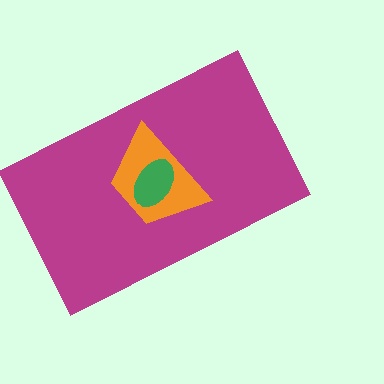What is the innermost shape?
The green ellipse.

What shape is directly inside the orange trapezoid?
The green ellipse.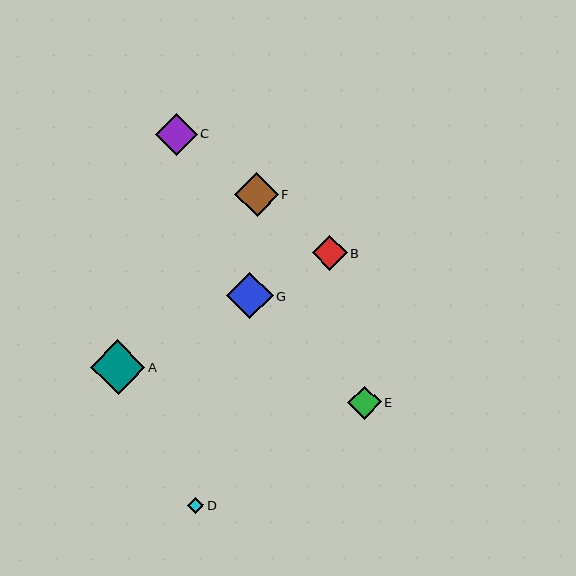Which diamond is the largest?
Diamond A is the largest with a size of approximately 54 pixels.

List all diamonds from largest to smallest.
From largest to smallest: A, G, F, C, B, E, D.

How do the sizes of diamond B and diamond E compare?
Diamond B and diamond E are approximately the same size.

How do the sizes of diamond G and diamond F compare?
Diamond G and diamond F are approximately the same size.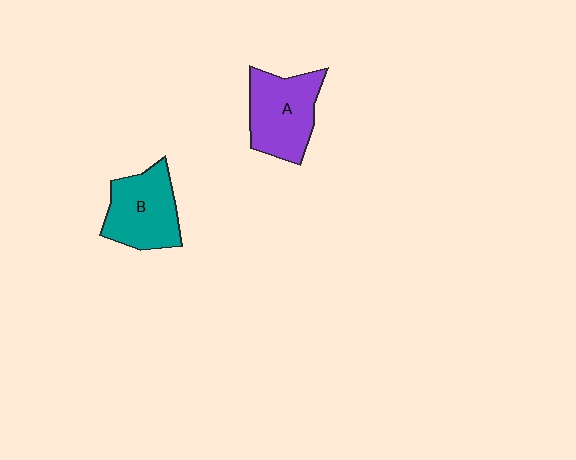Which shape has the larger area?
Shape A (purple).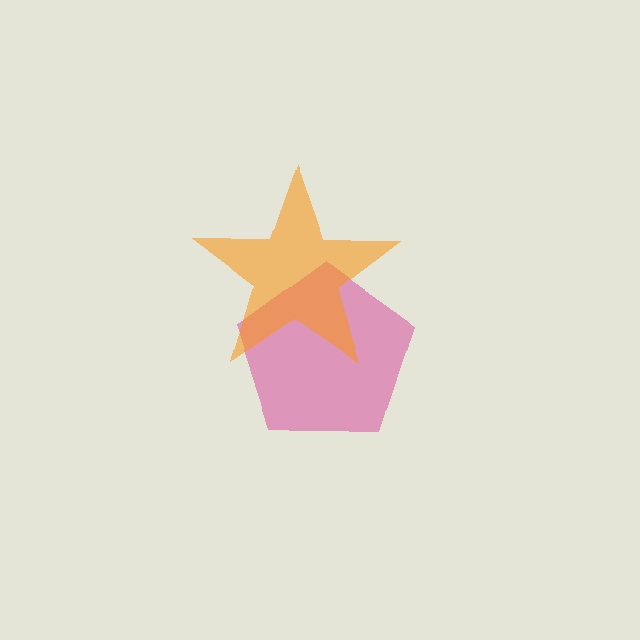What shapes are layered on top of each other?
The layered shapes are: a magenta pentagon, an orange star.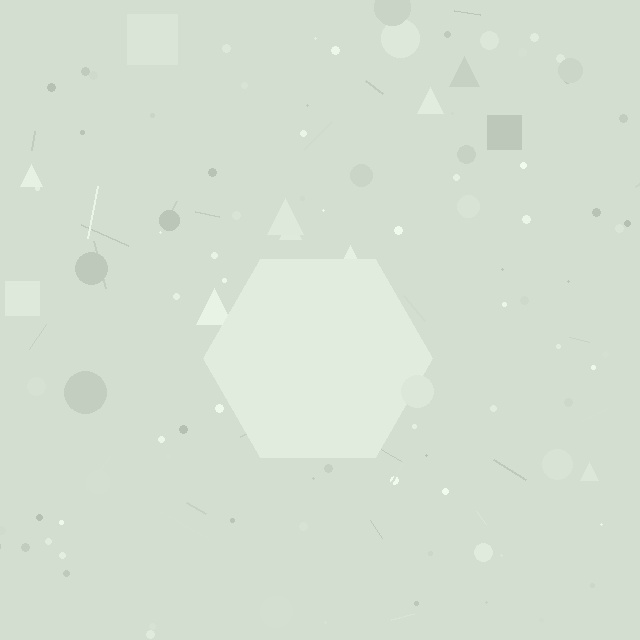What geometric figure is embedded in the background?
A hexagon is embedded in the background.